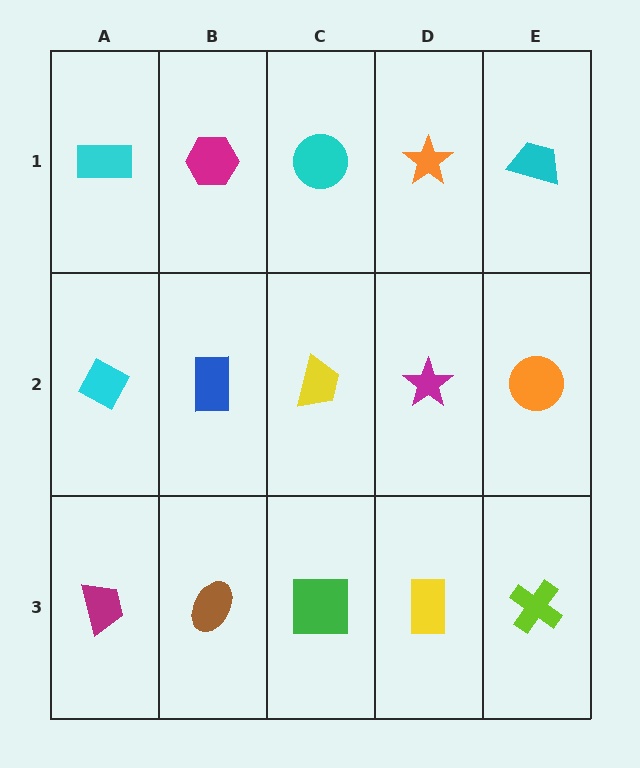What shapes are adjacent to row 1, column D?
A magenta star (row 2, column D), a cyan circle (row 1, column C), a cyan trapezoid (row 1, column E).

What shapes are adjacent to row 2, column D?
An orange star (row 1, column D), a yellow rectangle (row 3, column D), a yellow trapezoid (row 2, column C), an orange circle (row 2, column E).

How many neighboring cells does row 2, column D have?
4.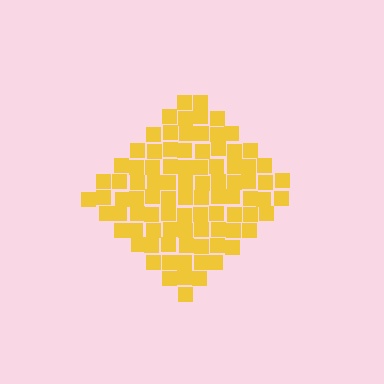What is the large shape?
The large shape is a diamond.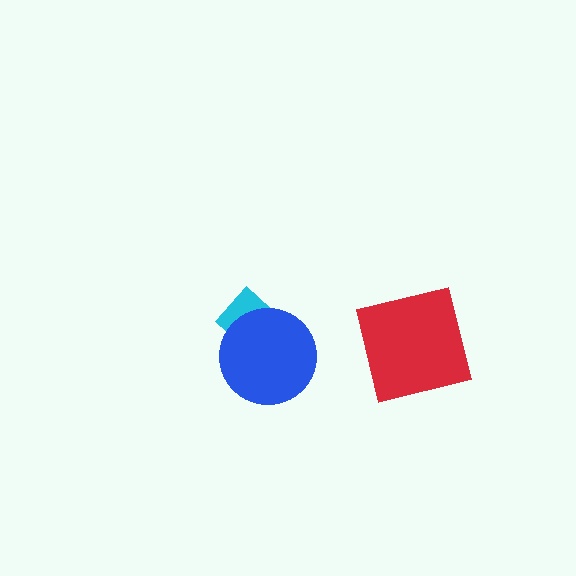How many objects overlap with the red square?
0 objects overlap with the red square.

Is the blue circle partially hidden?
No, no other shape covers it.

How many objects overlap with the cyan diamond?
1 object overlaps with the cyan diamond.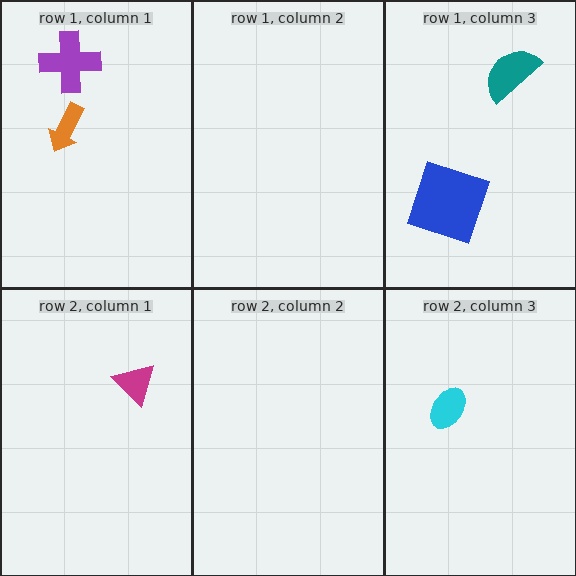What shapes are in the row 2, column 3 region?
The cyan ellipse.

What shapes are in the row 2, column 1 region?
The magenta triangle.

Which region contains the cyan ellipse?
The row 2, column 3 region.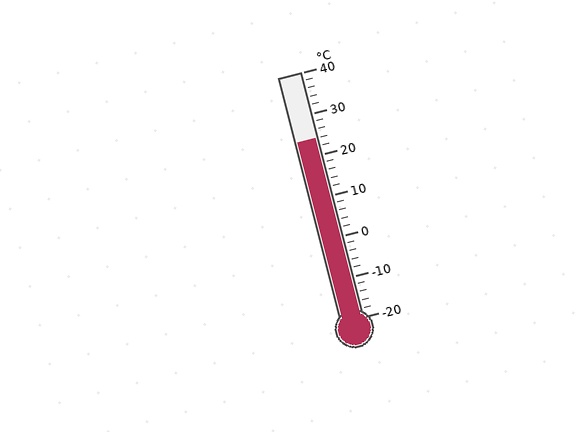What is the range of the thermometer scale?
The thermometer scale ranges from -20°C to 40°C.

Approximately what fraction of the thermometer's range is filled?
The thermometer is filled to approximately 75% of its range.